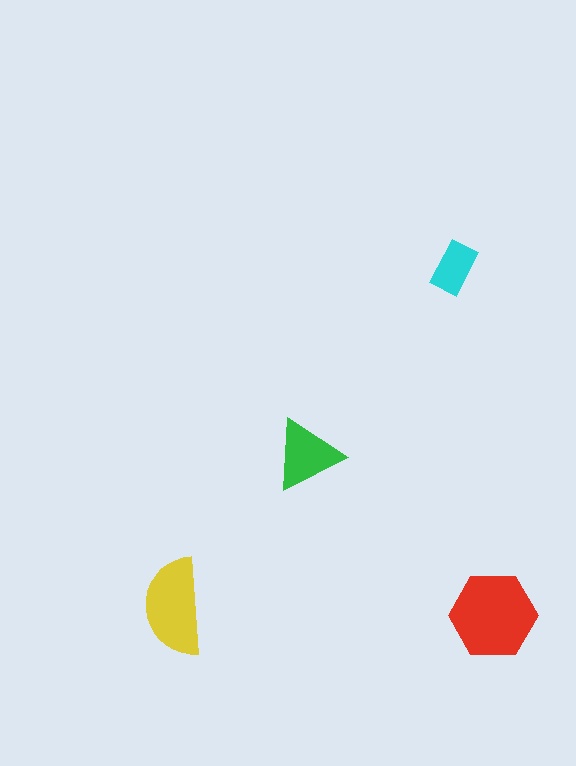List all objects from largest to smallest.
The red hexagon, the yellow semicircle, the green triangle, the cyan rectangle.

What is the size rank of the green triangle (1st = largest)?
3rd.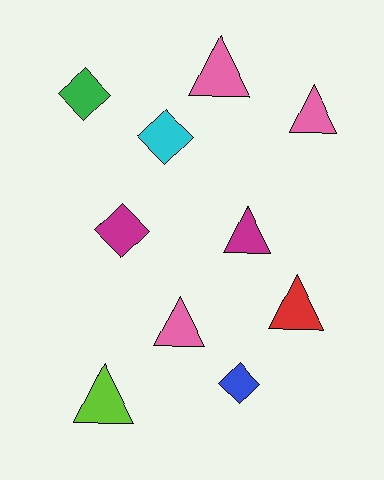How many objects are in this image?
There are 10 objects.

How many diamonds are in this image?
There are 4 diamonds.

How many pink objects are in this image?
There are 3 pink objects.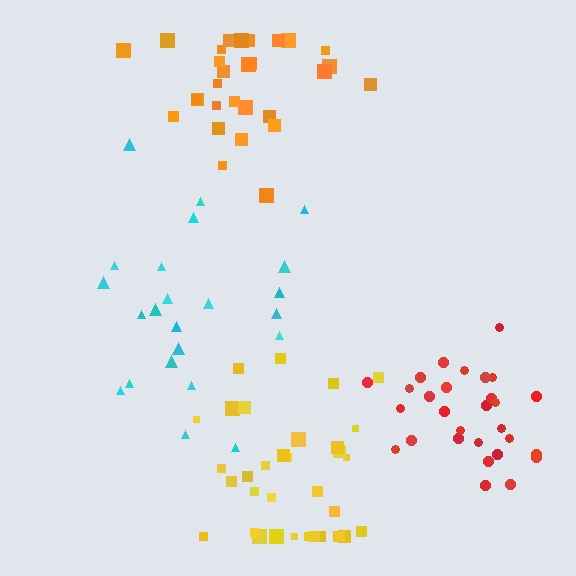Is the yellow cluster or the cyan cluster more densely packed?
Yellow.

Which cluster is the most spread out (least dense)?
Cyan.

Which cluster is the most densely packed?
Red.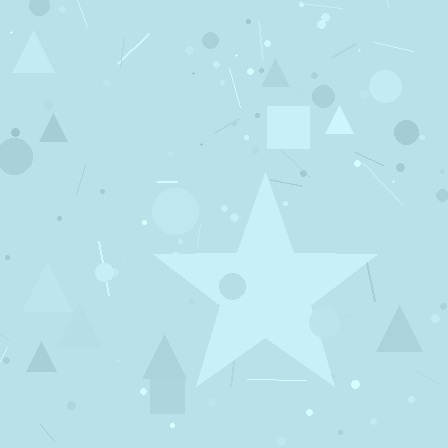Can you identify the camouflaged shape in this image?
The camouflaged shape is a star.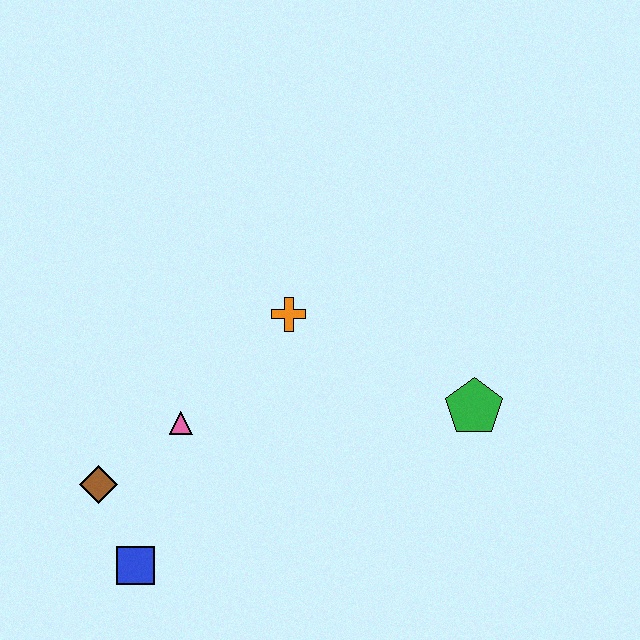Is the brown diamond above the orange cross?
No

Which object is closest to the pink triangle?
The brown diamond is closest to the pink triangle.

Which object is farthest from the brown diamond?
The green pentagon is farthest from the brown diamond.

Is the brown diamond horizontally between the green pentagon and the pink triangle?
No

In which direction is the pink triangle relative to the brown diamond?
The pink triangle is to the right of the brown diamond.